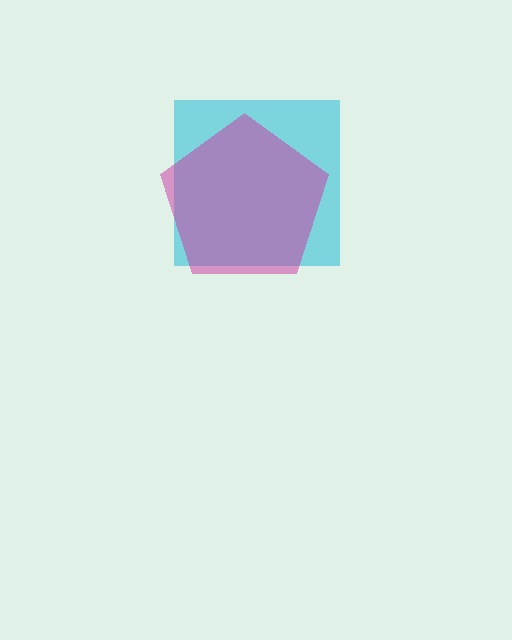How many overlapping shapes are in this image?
There are 2 overlapping shapes in the image.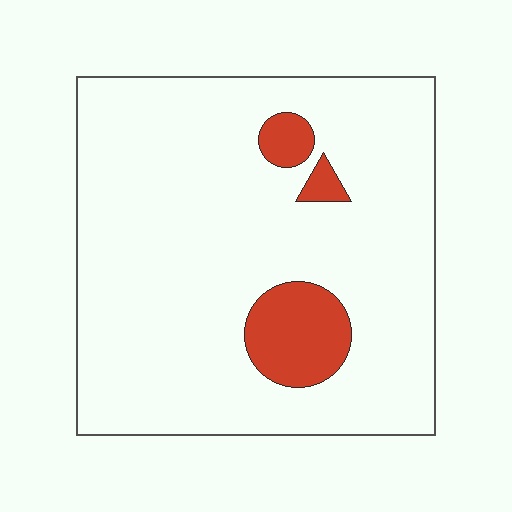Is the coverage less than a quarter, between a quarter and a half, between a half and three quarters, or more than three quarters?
Less than a quarter.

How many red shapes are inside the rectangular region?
3.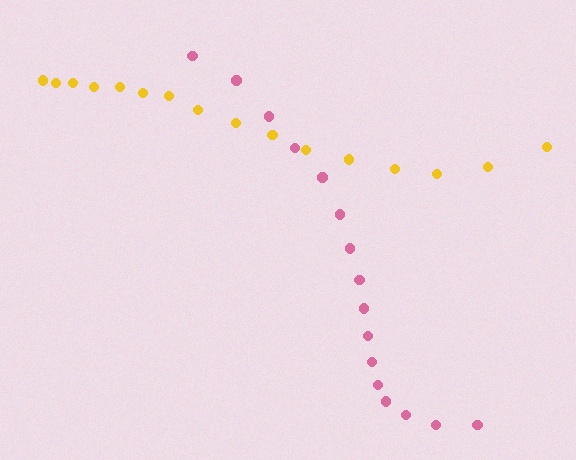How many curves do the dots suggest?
There are 2 distinct paths.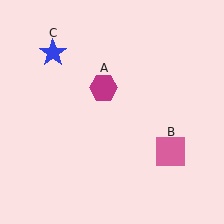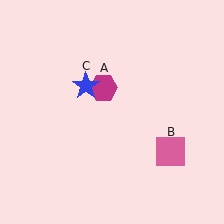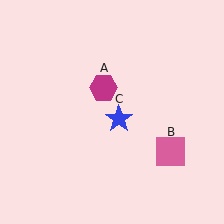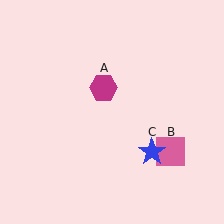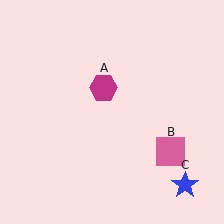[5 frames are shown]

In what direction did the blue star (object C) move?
The blue star (object C) moved down and to the right.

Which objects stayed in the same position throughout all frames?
Magenta hexagon (object A) and pink square (object B) remained stationary.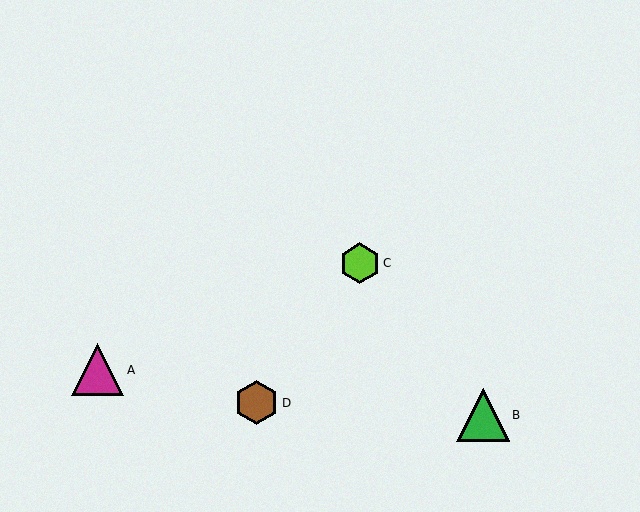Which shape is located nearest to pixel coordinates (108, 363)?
The magenta triangle (labeled A) at (97, 370) is nearest to that location.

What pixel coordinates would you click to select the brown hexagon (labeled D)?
Click at (257, 403) to select the brown hexagon D.